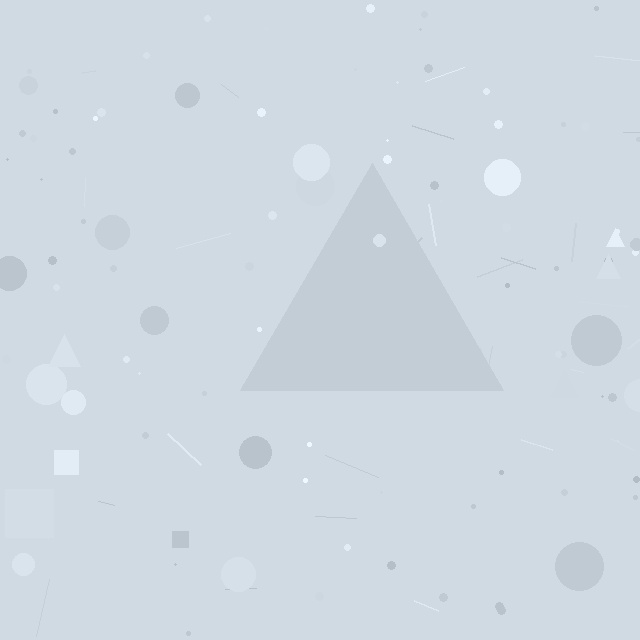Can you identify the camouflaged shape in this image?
The camouflaged shape is a triangle.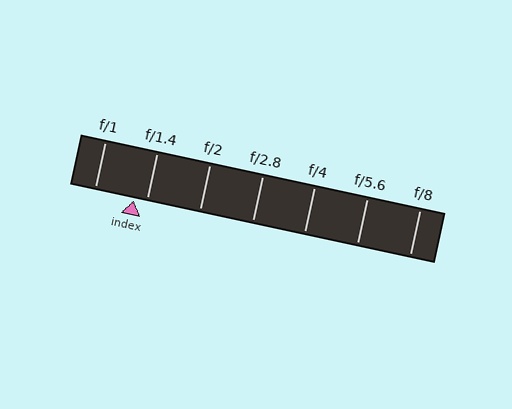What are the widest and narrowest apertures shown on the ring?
The widest aperture shown is f/1 and the narrowest is f/8.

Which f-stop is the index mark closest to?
The index mark is closest to f/1.4.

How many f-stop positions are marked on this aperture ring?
There are 7 f-stop positions marked.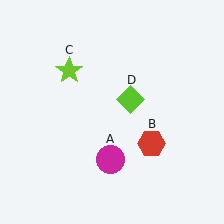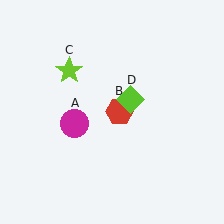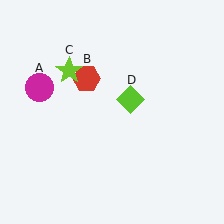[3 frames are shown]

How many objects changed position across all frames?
2 objects changed position: magenta circle (object A), red hexagon (object B).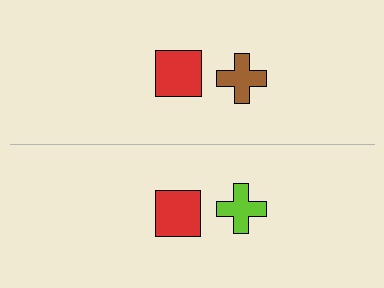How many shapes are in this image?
There are 4 shapes in this image.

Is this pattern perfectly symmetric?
No, the pattern is not perfectly symmetric. The lime cross on the bottom side breaks the symmetry — its mirror counterpart is brown.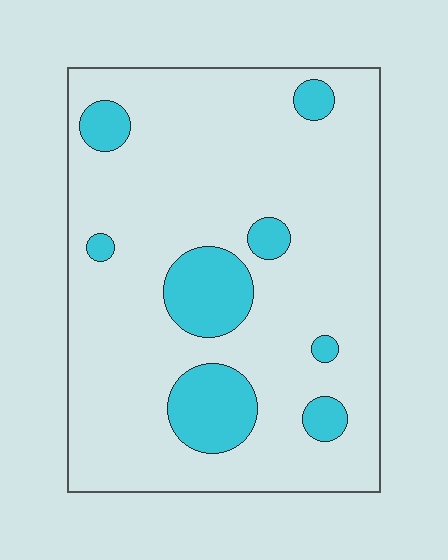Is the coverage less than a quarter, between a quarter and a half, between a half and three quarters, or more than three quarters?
Less than a quarter.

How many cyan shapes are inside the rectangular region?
8.